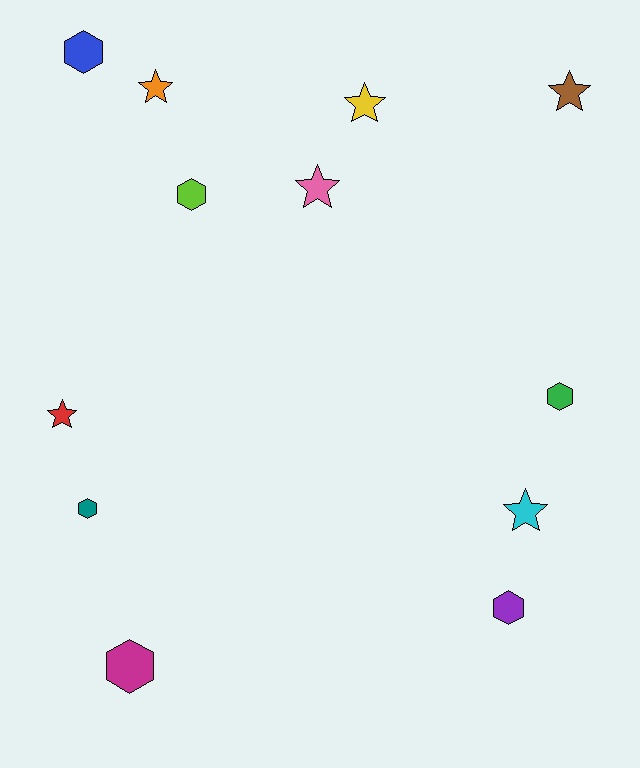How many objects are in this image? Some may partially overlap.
There are 12 objects.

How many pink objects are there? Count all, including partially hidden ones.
There is 1 pink object.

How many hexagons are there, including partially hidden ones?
There are 6 hexagons.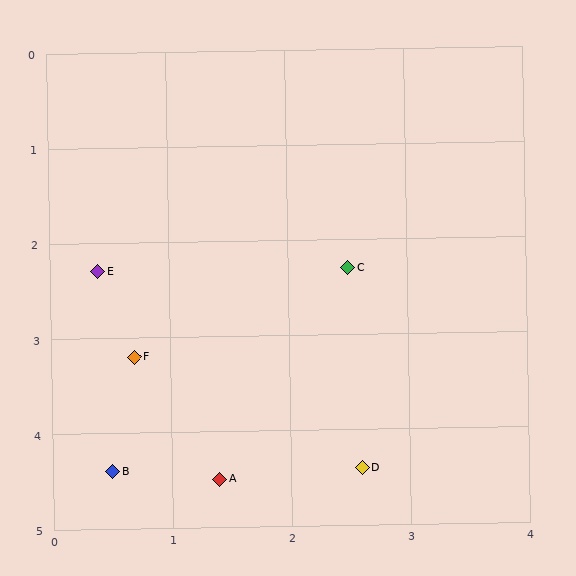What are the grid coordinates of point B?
Point B is at approximately (0.5, 4.4).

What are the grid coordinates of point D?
Point D is at approximately (2.6, 4.4).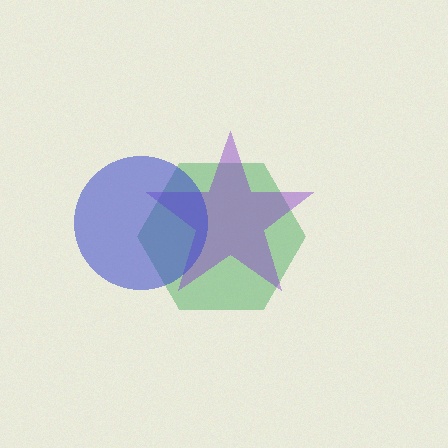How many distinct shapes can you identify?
There are 3 distinct shapes: a green hexagon, a purple star, a blue circle.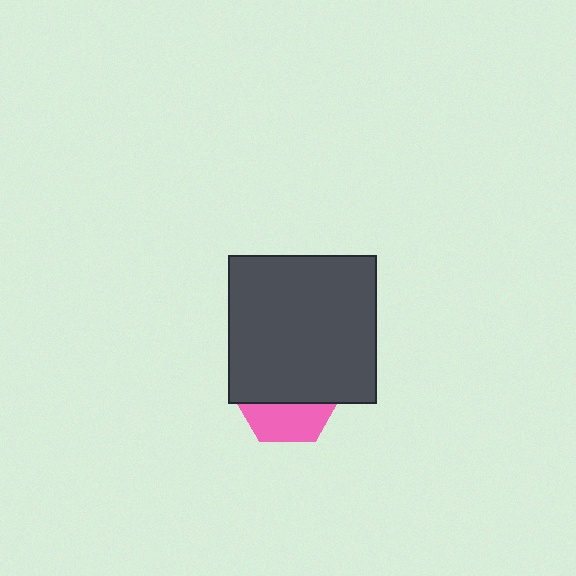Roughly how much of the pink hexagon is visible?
A small part of it is visible (roughly 37%).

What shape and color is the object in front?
The object in front is a dark gray square.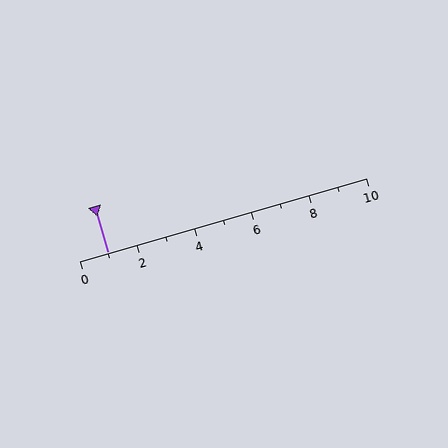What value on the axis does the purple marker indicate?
The marker indicates approximately 1.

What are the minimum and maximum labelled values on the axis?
The axis runs from 0 to 10.